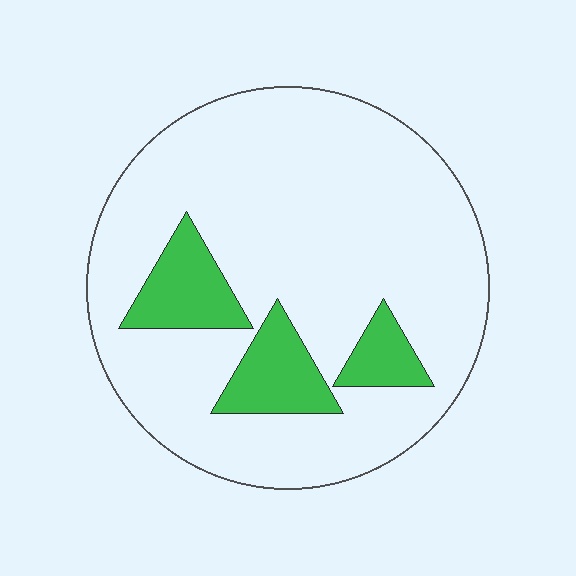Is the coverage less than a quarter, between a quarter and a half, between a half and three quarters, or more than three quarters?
Less than a quarter.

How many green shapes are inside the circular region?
3.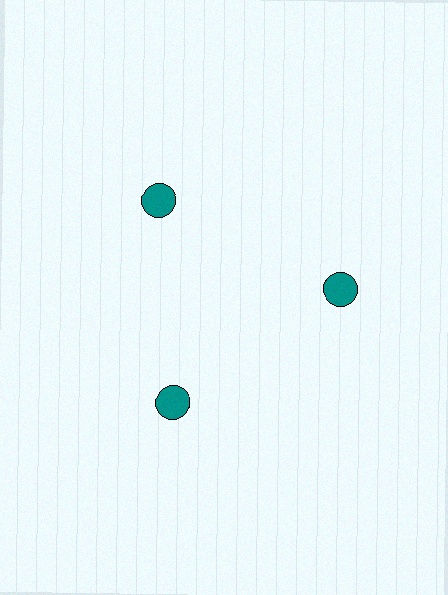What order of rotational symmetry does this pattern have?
This pattern has 3-fold rotational symmetry.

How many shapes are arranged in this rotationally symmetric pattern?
There are 3 shapes, arranged in 3 groups of 1.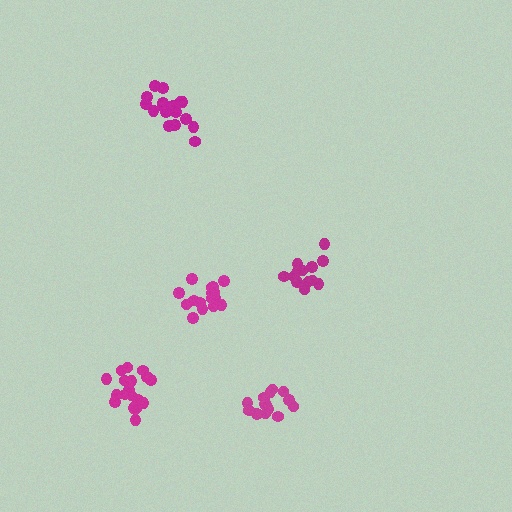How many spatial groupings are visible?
There are 5 spatial groupings.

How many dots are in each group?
Group 1: 18 dots, Group 2: 18 dots, Group 3: 14 dots, Group 4: 14 dots, Group 5: 16 dots (80 total).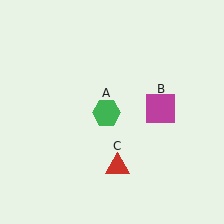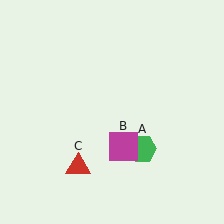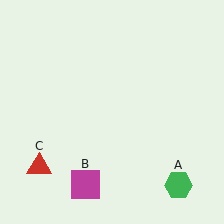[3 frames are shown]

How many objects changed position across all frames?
3 objects changed position: green hexagon (object A), magenta square (object B), red triangle (object C).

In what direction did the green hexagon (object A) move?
The green hexagon (object A) moved down and to the right.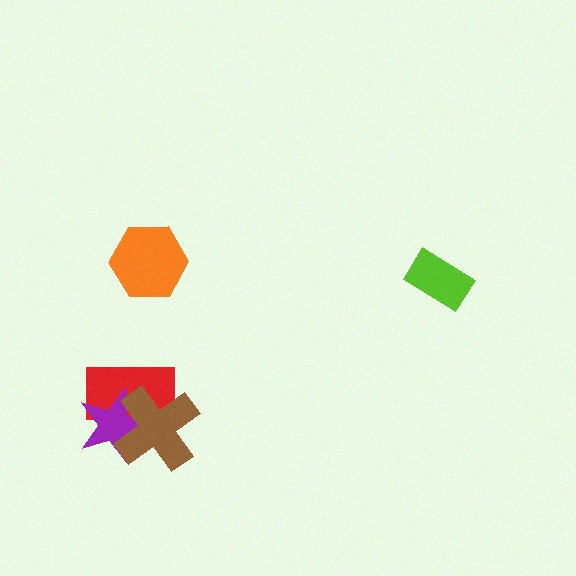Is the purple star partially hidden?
Yes, it is partially covered by another shape.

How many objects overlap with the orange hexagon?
0 objects overlap with the orange hexagon.